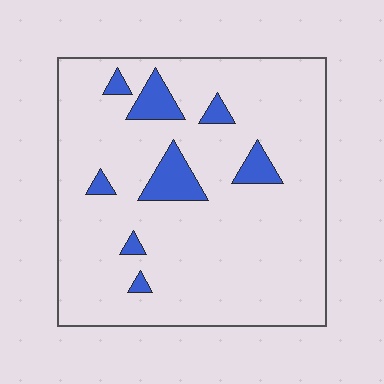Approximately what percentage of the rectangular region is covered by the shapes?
Approximately 10%.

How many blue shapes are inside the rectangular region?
8.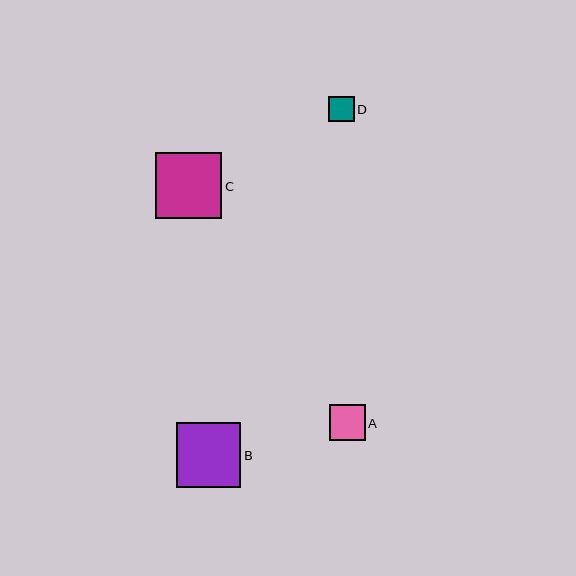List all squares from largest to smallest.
From largest to smallest: C, B, A, D.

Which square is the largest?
Square C is the largest with a size of approximately 66 pixels.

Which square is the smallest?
Square D is the smallest with a size of approximately 25 pixels.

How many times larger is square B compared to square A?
Square B is approximately 1.8 times the size of square A.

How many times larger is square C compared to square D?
Square C is approximately 2.6 times the size of square D.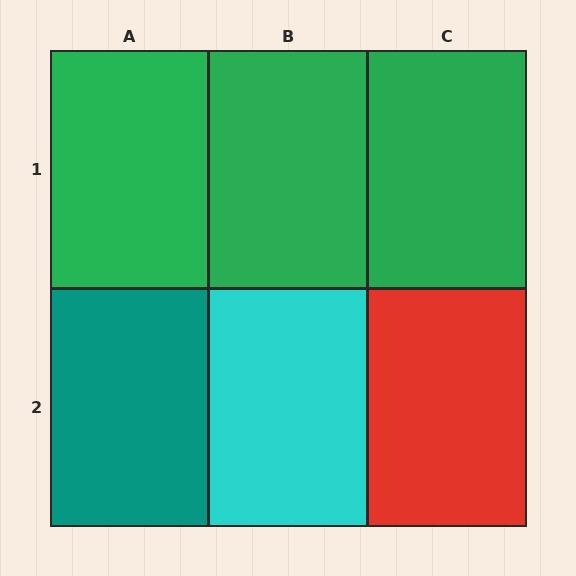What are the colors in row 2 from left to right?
Teal, cyan, red.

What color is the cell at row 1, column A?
Green.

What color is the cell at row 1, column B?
Green.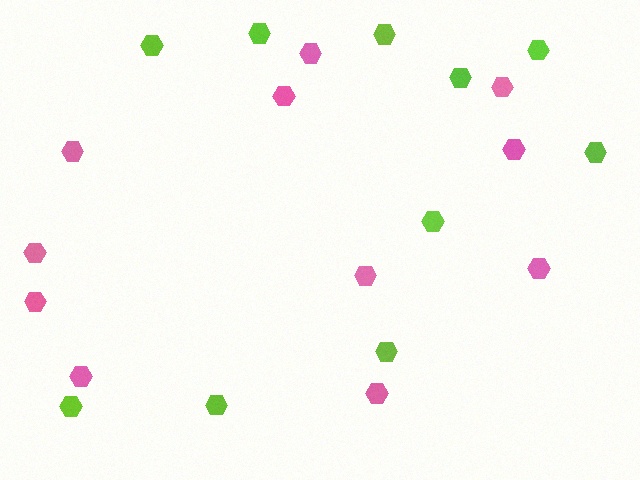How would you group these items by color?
There are 2 groups: one group of lime hexagons (10) and one group of pink hexagons (11).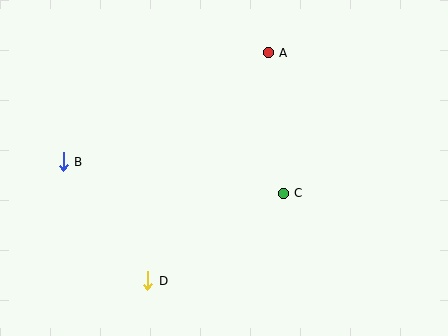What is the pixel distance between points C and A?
The distance between C and A is 141 pixels.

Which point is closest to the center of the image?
Point C at (283, 193) is closest to the center.